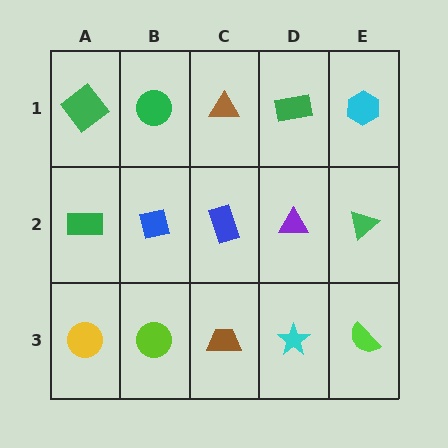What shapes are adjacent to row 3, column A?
A green rectangle (row 2, column A), a lime circle (row 3, column B).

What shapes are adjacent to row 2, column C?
A brown triangle (row 1, column C), a brown trapezoid (row 3, column C), a blue square (row 2, column B), a purple triangle (row 2, column D).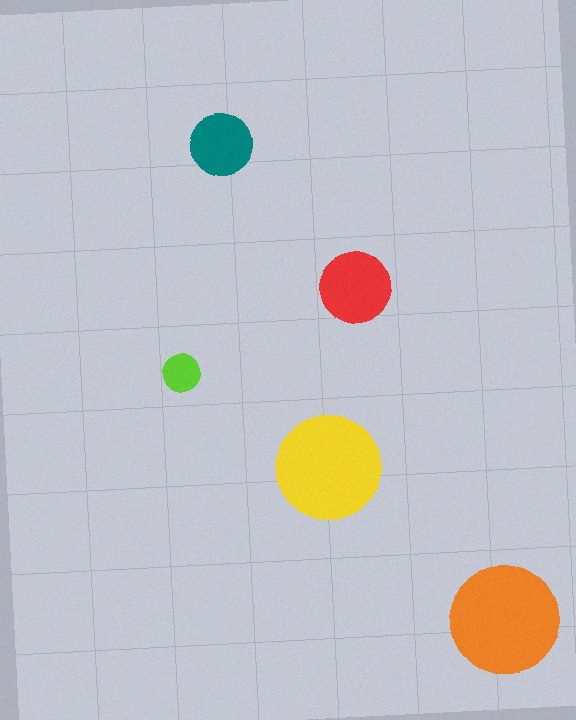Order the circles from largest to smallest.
the orange one, the yellow one, the red one, the teal one, the lime one.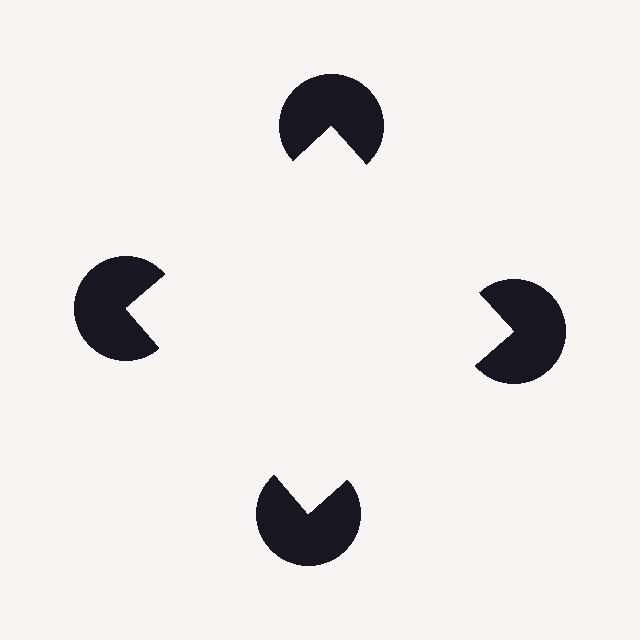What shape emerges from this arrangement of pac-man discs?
An illusory square — its edges are inferred from the aligned wedge cuts in the pac-man discs, not physically drawn.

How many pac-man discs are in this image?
There are 4 — one at each vertex of the illusory square.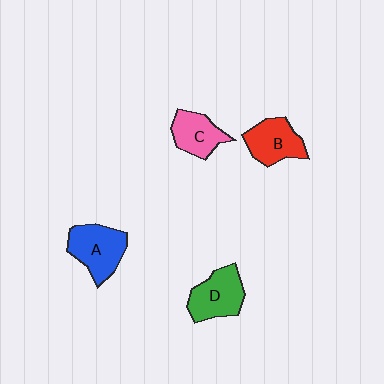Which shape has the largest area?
Shape A (blue).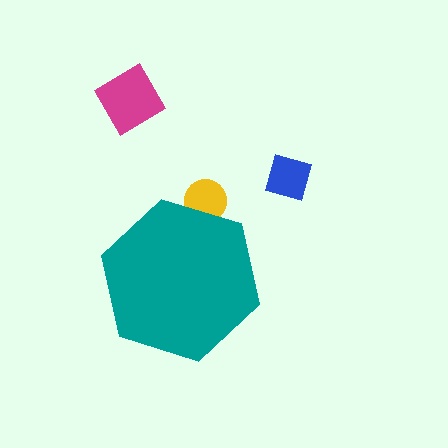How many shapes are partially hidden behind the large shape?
1 shape is partially hidden.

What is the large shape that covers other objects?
A teal hexagon.